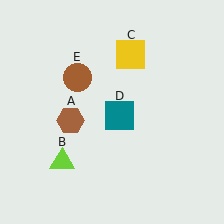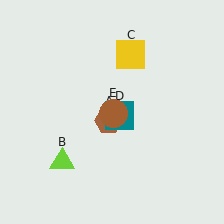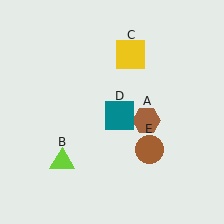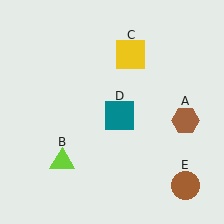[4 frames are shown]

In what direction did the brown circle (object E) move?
The brown circle (object E) moved down and to the right.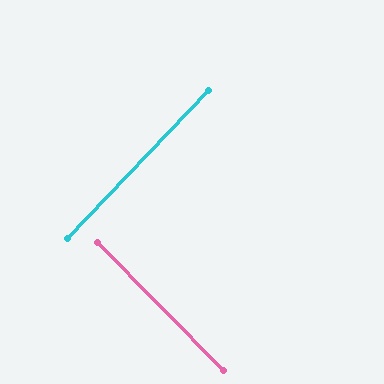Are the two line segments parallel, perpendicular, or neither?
Perpendicular — they meet at approximately 88°.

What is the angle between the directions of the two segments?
Approximately 88 degrees.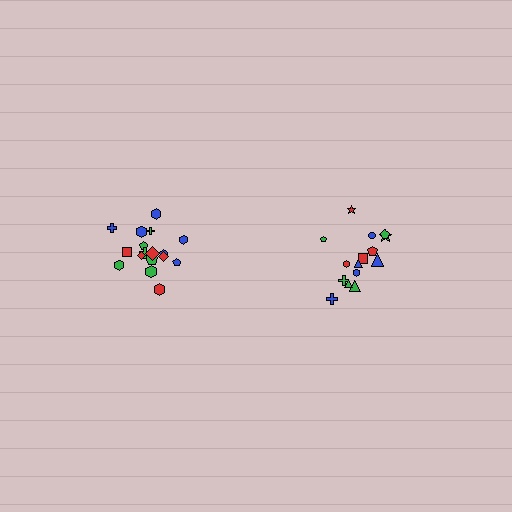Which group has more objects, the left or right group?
The left group.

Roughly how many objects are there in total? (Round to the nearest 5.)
Roughly 35 objects in total.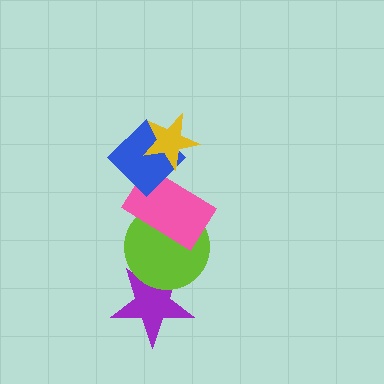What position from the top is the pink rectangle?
The pink rectangle is 3rd from the top.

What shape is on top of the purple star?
The lime circle is on top of the purple star.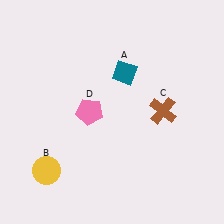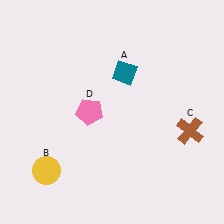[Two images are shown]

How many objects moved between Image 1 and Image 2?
1 object moved between the two images.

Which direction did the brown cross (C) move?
The brown cross (C) moved right.